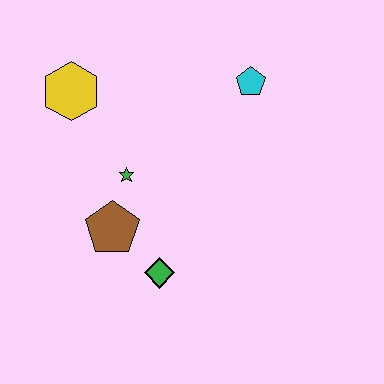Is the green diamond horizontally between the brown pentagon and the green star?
No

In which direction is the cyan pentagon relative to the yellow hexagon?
The cyan pentagon is to the right of the yellow hexagon.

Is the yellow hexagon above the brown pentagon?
Yes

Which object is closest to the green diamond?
The brown pentagon is closest to the green diamond.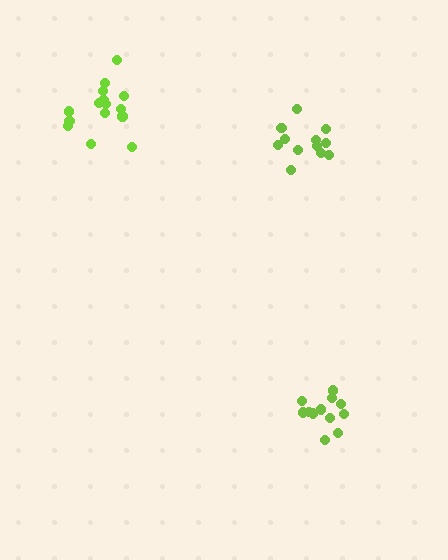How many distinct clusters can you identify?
There are 3 distinct clusters.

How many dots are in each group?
Group 1: 12 dots, Group 2: 15 dots, Group 3: 12 dots (39 total).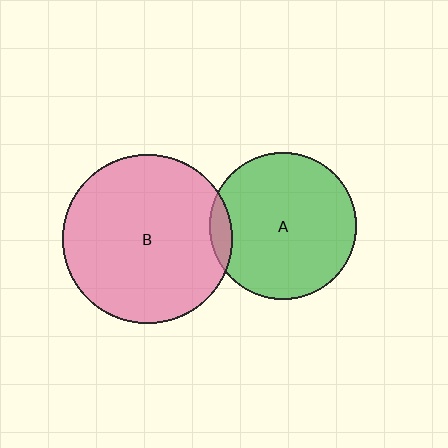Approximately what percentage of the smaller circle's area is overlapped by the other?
Approximately 5%.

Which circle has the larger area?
Circle B (pink).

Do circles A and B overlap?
Yes.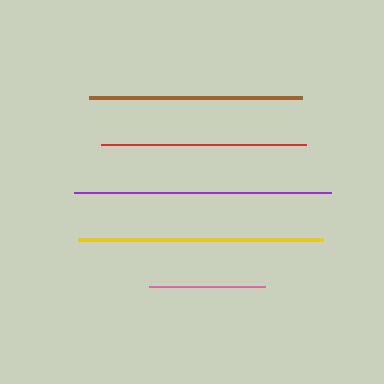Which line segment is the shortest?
The pink line is the shortest at approximately 116 pixels.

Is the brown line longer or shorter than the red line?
The brown line is longer than the red line.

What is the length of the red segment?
The red segment is approximately 205 pixels long.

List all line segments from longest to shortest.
From longest to shortest: purple, yellow, brown, red, pink.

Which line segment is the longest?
The purple line is the longest at approximately 257 pixels.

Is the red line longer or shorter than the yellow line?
The yellow line is longer than the red line.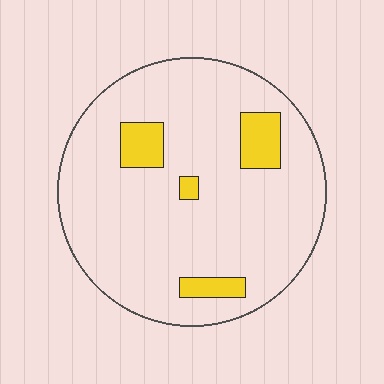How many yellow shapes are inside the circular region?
4.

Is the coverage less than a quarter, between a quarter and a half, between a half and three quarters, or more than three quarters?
Less than a quarter.